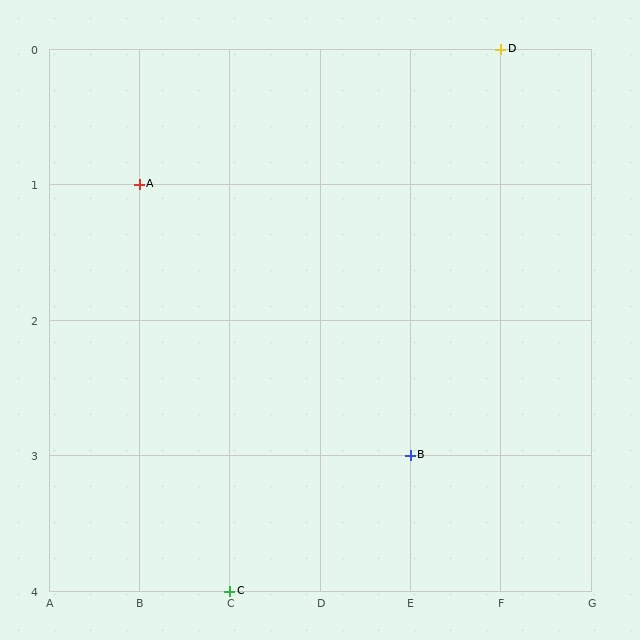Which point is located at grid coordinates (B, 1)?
Point A is at (B, 1).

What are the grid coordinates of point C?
Point C is at grid coordinates (C, 4).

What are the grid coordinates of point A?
Point A is at grid coordinates (B, 1).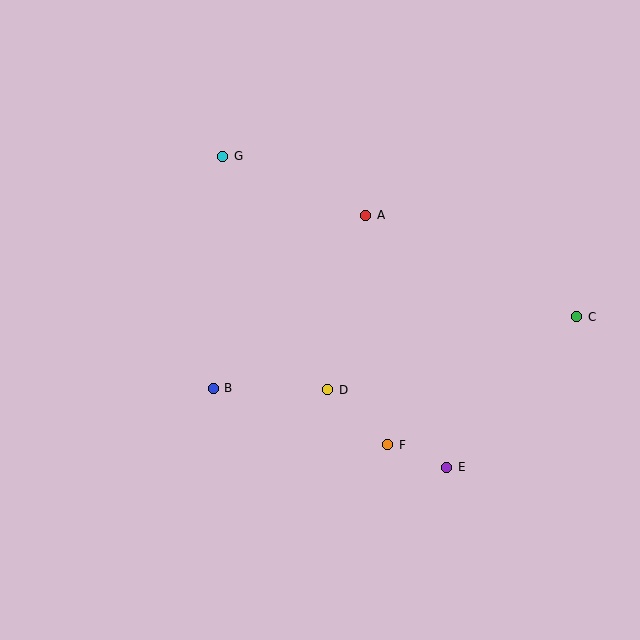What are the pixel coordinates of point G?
Point G is at (223, 156).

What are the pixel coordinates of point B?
Point B is at (213, 388).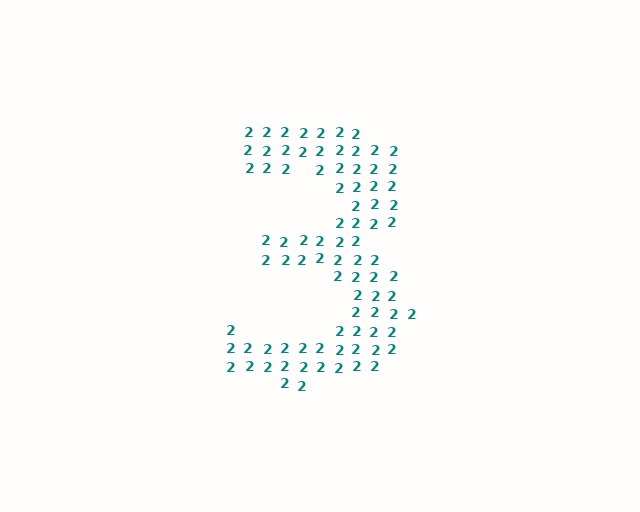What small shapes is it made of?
It is made of small digit 2's.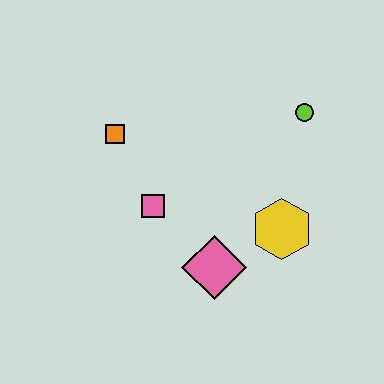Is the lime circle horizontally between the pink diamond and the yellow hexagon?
No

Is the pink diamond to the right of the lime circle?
No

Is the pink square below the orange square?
Yes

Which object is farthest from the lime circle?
The orange square is farthest from the lime circle.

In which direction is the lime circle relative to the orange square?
The lime circle is to the right of the orange square.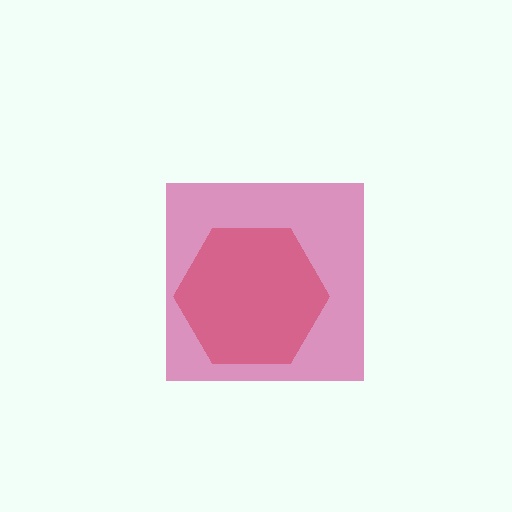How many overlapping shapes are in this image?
There are 2 overlapping shapes in the image.